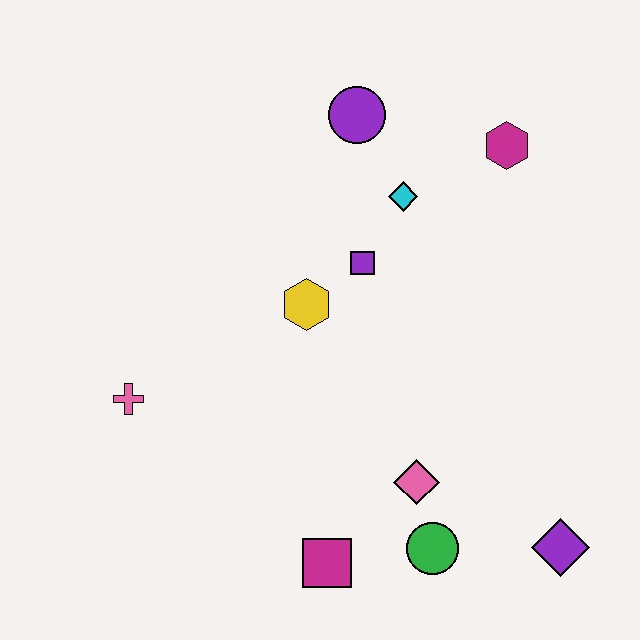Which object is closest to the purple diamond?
The green circle is closest to the purple diamond.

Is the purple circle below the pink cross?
No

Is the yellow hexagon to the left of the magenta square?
Yes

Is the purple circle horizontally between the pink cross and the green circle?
Yes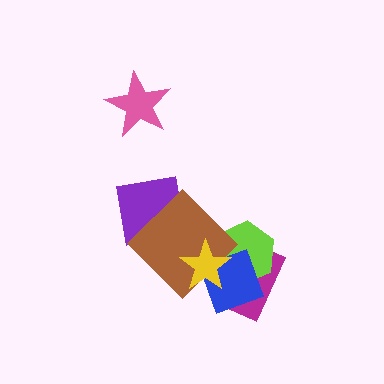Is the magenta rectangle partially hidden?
Yes, it is partially covered by another shape.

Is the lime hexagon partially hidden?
Yes, it is partially covered by another shape.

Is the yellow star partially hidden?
No, no other shape covers it.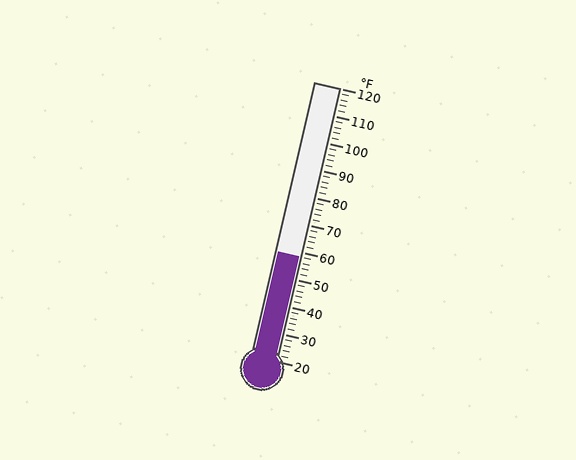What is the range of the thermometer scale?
The thermometer scale ranges from 20°F to 120°F.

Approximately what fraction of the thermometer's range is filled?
The thermometer is filled to approximately 40% of its range.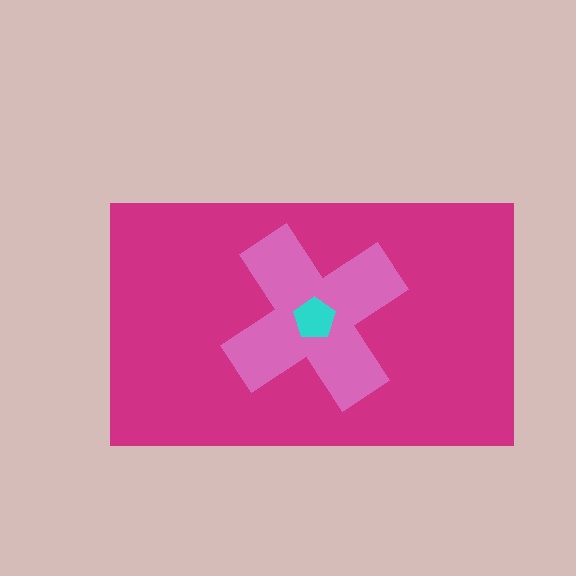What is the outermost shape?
The magenta rectangle.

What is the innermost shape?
The cyan pentagon.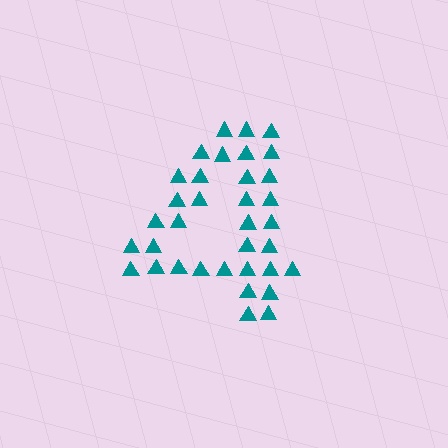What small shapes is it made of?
It is made of small triangles.